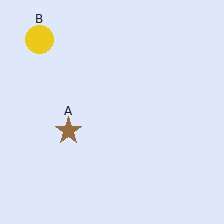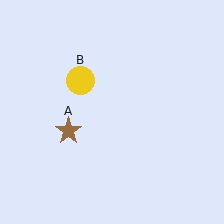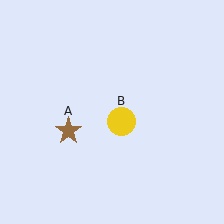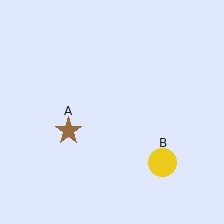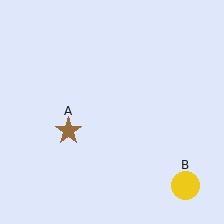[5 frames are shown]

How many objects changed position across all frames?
1 object changed position: yellow circle (object B).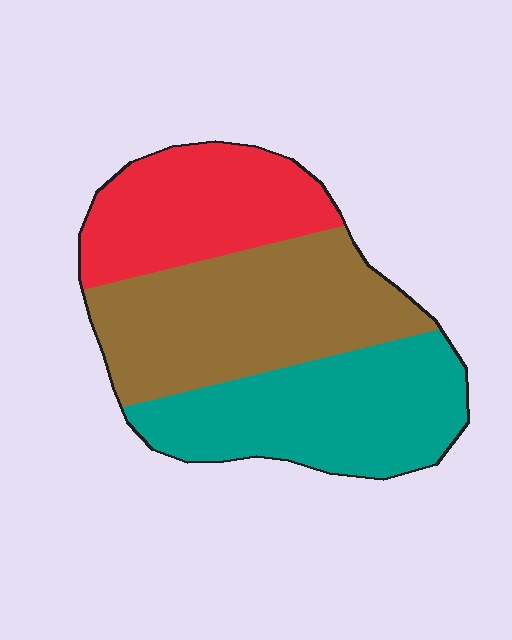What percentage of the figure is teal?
Teal covers 35% of the figure.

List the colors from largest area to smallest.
From largest to smallest: brown, teal, red.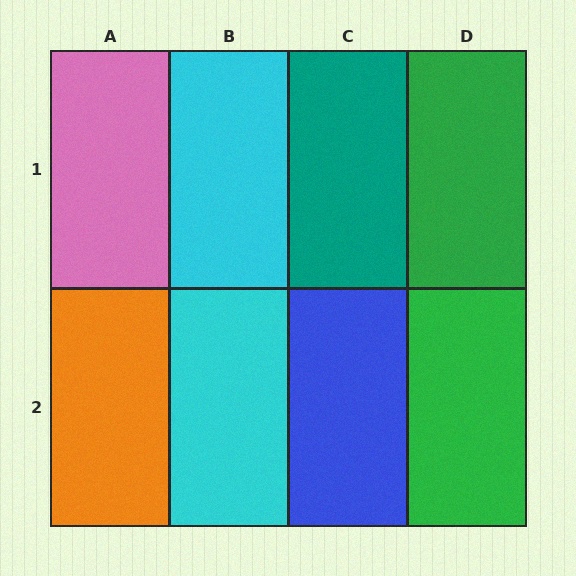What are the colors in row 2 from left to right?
Orange, cyan, blue, green.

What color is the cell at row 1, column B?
Cyan.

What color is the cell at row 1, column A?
Pink.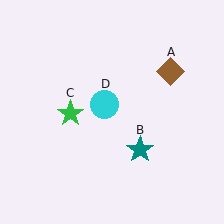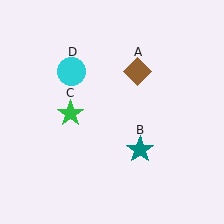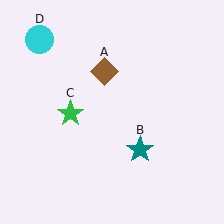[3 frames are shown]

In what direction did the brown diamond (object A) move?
The brown diamond (object A) moved left.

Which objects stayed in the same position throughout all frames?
Teal star (object B) and green star (object C) remained stationary.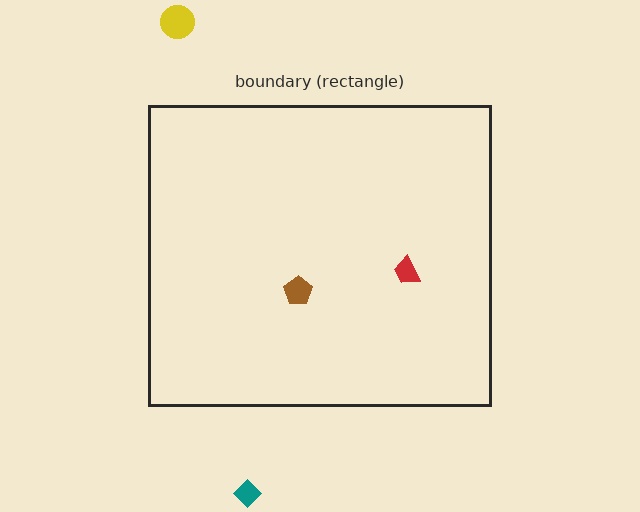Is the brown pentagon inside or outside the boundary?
Inside.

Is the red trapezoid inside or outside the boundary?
Inside.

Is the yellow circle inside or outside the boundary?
Outside.